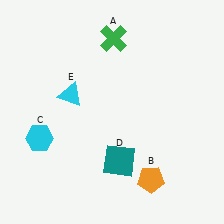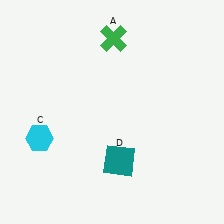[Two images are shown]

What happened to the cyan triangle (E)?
The cyan triangle (E) was removed in Image 2. It was in the top-left area of Image 1.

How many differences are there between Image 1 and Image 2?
There are 2 differences between the two images.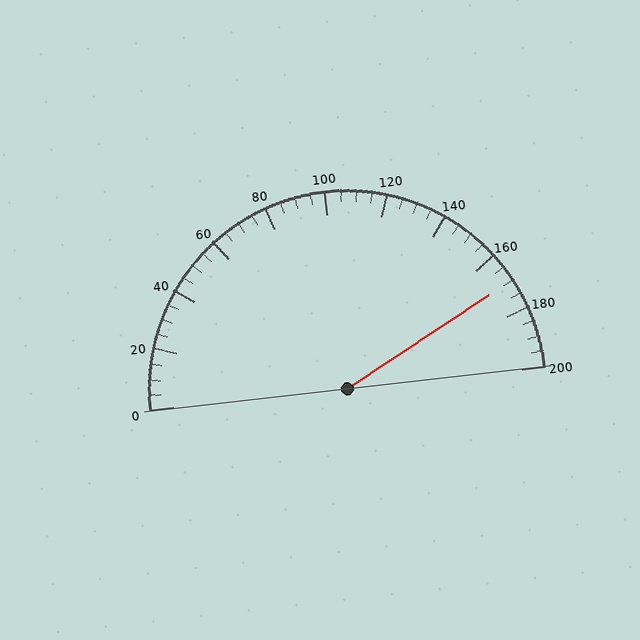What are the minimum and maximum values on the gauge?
The gauge ranges from 0 to 200.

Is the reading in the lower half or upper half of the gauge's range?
The reading is in the upper half of the range (0 to 200).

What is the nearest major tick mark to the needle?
The nearest major tick mark is 160.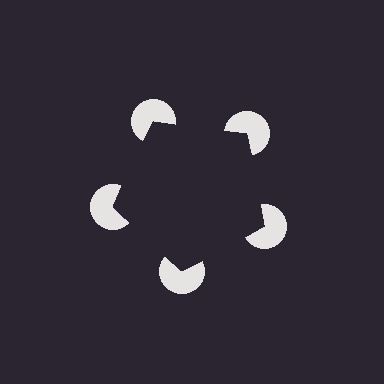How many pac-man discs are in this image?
There are 5 — one at each vertex of the illusory pentagon.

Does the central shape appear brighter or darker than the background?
It typically appears slightly darker than the background, even though no actual brightness change is drawn.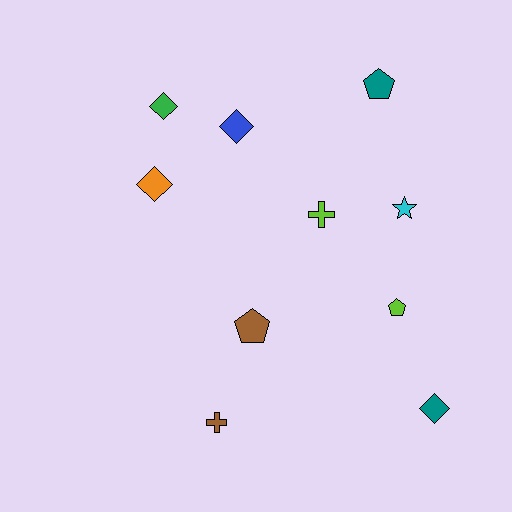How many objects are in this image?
There are 10 objects.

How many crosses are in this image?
There are 2 crosses.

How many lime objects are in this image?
There are 2 lime objects.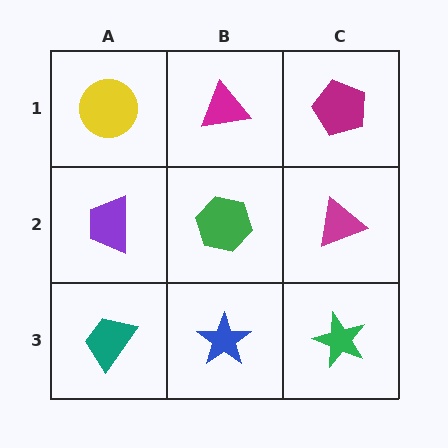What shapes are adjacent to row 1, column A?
A purple trapezoid (row 2, column A), a magenta triangle (row 1, column B).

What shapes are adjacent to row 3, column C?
A magenta triangle (row 2, column C), a blue star (row 3, column B).